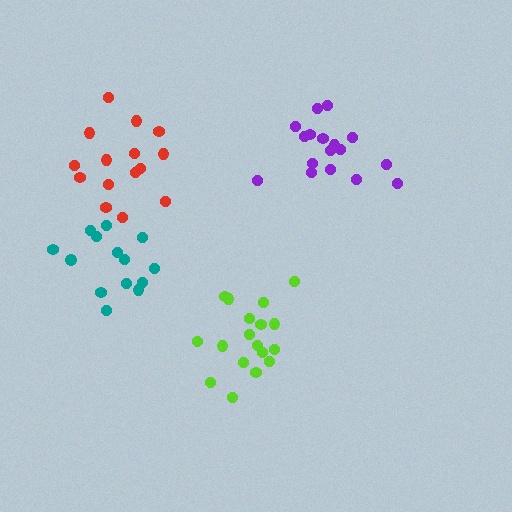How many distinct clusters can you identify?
There are 4 distinct clusters.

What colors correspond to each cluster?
The clusters are colored: purple, red, teal, lime.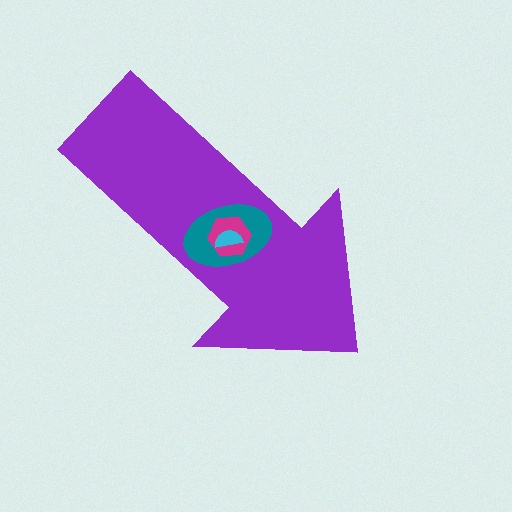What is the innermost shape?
The cyan semicircle.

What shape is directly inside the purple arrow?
The teal ellipse.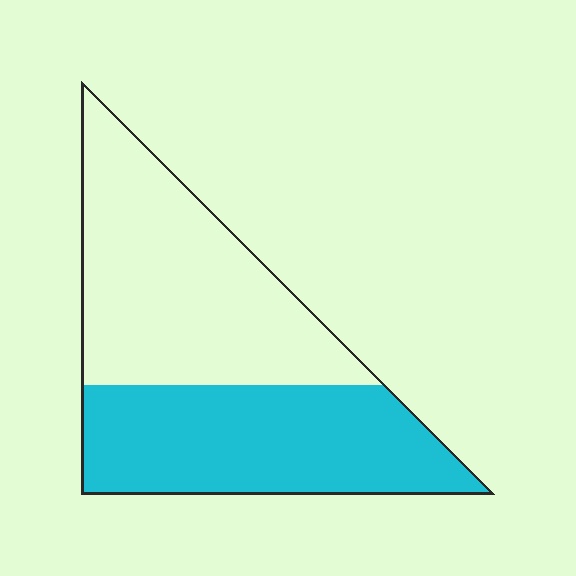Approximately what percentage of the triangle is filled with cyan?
Approximately 45%.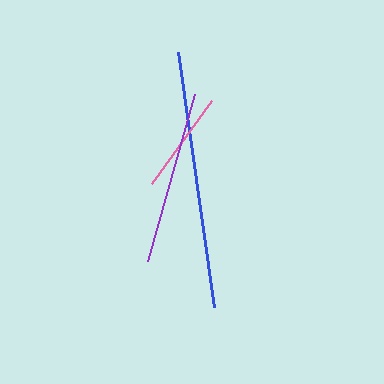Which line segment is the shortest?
The pink line is the shortest at approximately 102 pixels.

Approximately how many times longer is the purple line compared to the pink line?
The purple line is approximately 1.7 times the length of the pink line.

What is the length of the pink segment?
The pink segment is approximately 102 pixels long.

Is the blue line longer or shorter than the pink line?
The blue line is longer than the pink line.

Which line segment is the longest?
The blue line is the longest at approximately 257 pixels.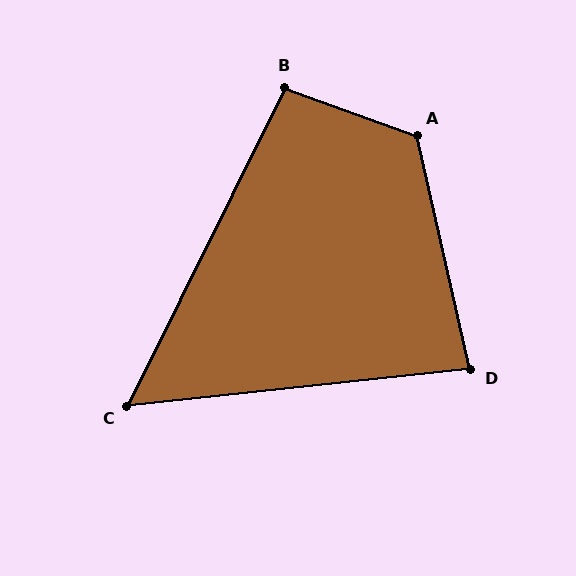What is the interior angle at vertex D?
Approximately 83 degrees (acute).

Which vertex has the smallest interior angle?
C, at approximately 58 degrees.